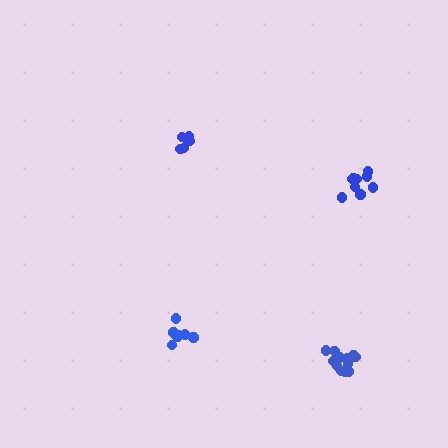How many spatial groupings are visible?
There are 4 spatial groupings.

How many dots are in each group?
Group 1: 9 dots, Group 2: 6 dots, Group 3: 12 dots, Group 4: 9 dots (36 total).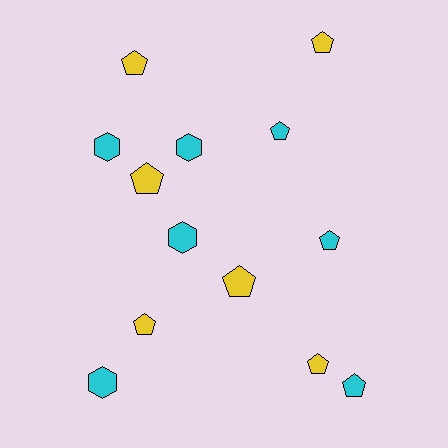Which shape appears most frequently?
Pentagon, with 9 objects.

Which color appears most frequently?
Cyan, with 7 objects.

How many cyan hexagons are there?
There are 4 cyan hexagons.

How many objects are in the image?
There are 13 objects.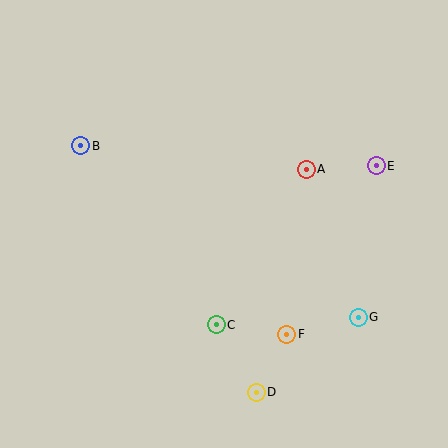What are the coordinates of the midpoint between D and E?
The midpoint between D and E is at (316, 279).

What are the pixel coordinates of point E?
Point E is at (376, 166).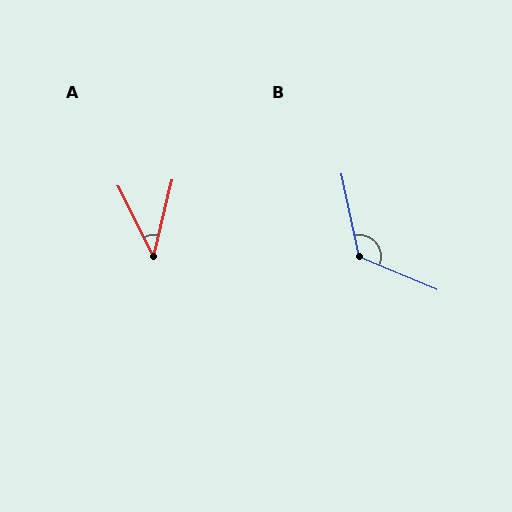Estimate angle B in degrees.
Approximately 124 degrees.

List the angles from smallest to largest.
A (40°), B (124°).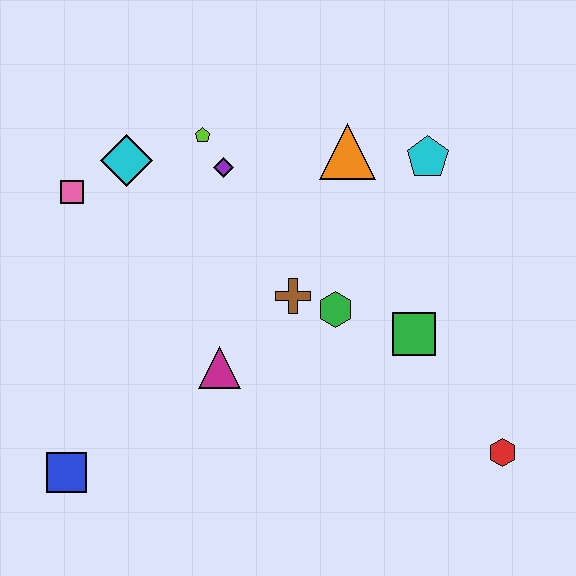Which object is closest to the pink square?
The cyan diamond is closest to the pink square.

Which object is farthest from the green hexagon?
The blue square is farthest from the green hexagon.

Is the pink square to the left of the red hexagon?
Yes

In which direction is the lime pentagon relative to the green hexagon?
The lime pentagon is above the green hexagon.